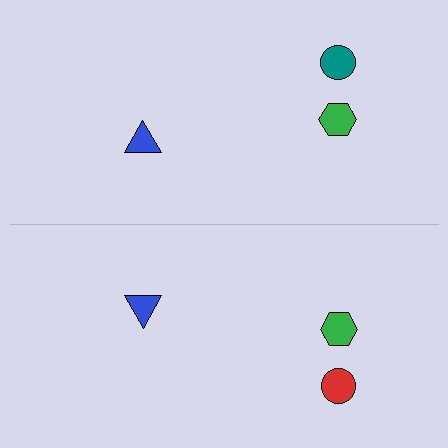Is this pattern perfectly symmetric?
No, the pattern is not perfectly symmetric. The red circle on the bottom side breaks the symmetry — its mirror counterpart is teal.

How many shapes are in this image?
There are 6 shapes in this image.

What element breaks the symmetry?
The red circle on the bottom side breaks the symmetry — its mirror counterpart is teal.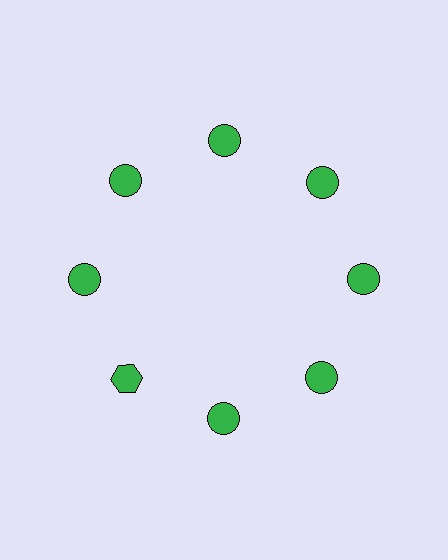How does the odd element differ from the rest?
It has a different shape: hexagon instead of circle.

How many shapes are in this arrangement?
There are 8 shapes arranged in a ring pattern.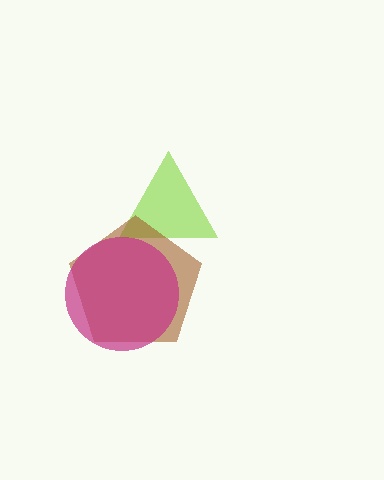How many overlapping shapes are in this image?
There are 3 overlapping shapes in the image.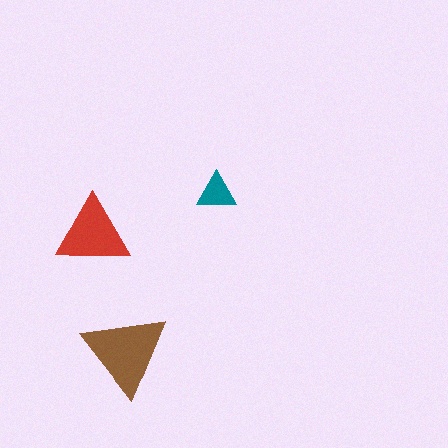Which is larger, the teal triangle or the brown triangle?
The brown one.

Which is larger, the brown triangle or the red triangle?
The brown one.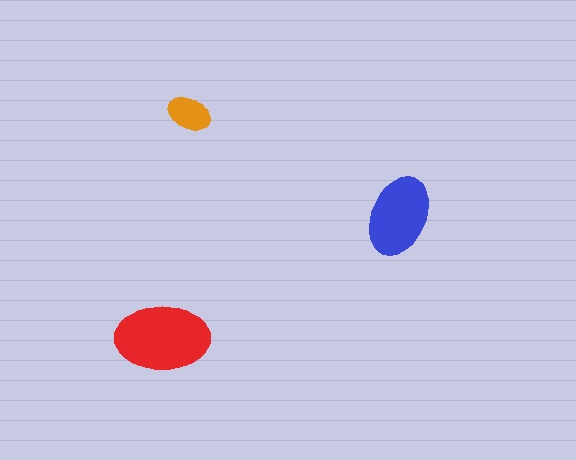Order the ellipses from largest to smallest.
the red one, the blue one, the orange one.